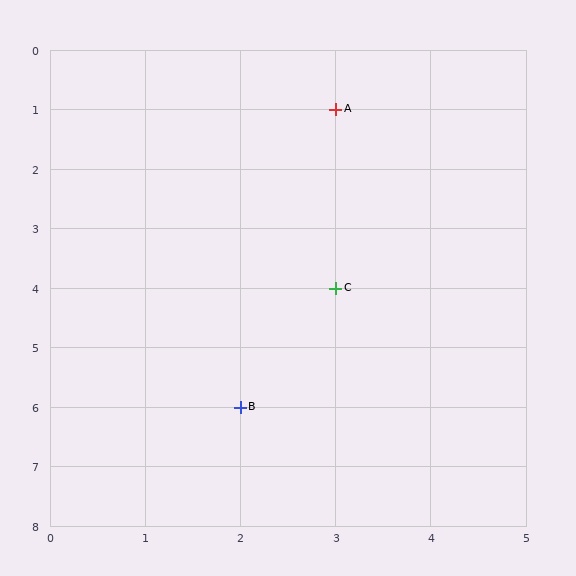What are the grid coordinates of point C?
Point C is at grid coordinates (3, 4).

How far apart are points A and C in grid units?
Points A and C are 3 rows apart.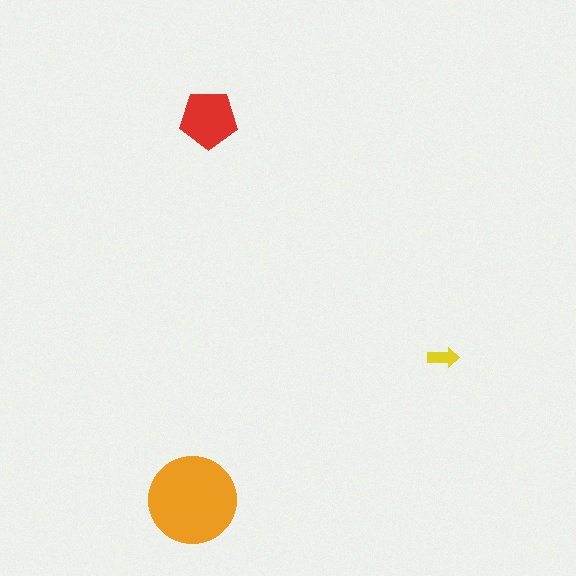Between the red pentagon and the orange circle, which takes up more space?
The orange circle.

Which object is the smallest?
The yellow arrow.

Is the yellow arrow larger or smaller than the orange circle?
Smaller.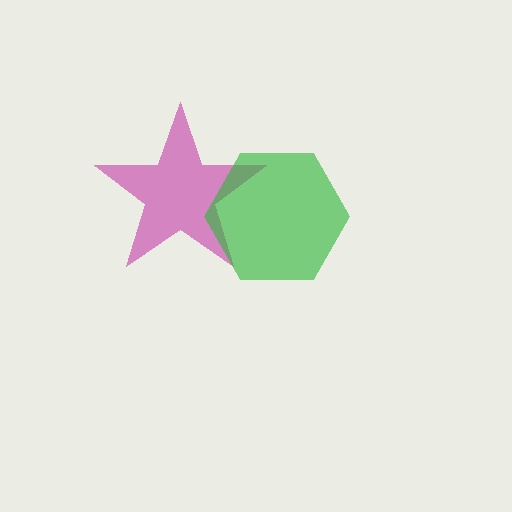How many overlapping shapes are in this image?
There are 2 overlapping shapes in the image.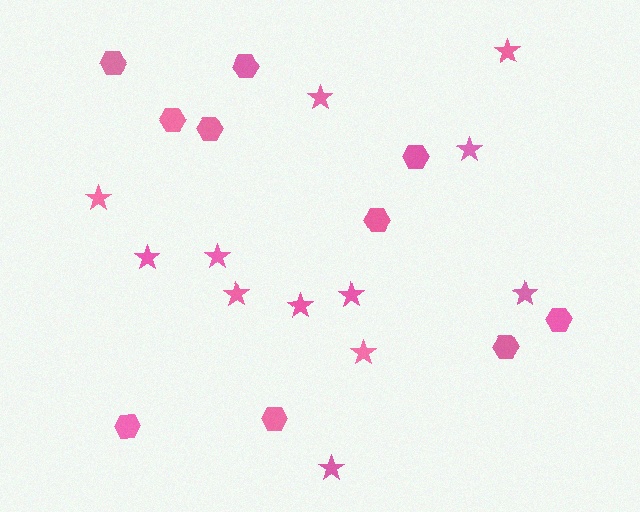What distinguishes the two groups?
There are 2 groups: one group of stars (12) and one group of hexagons (10).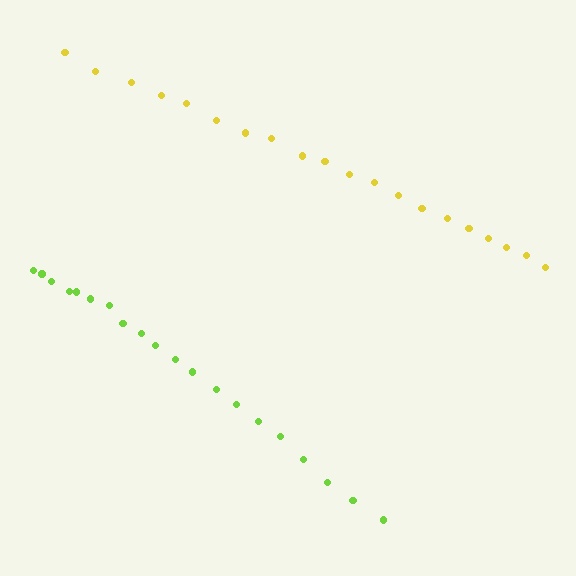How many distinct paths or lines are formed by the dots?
There are 2 distinct paths.